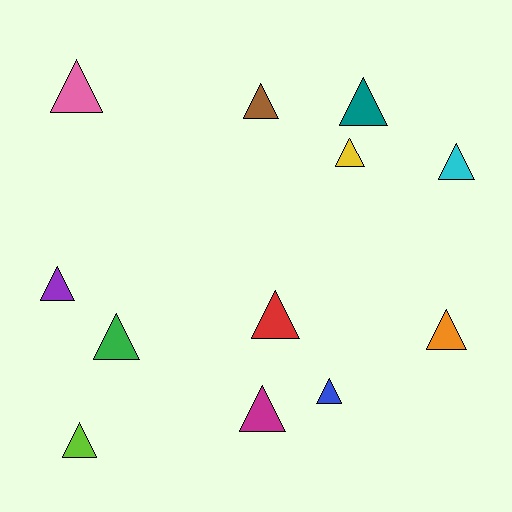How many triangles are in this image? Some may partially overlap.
There are 12 triangles.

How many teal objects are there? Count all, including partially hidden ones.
There is 1 teal object.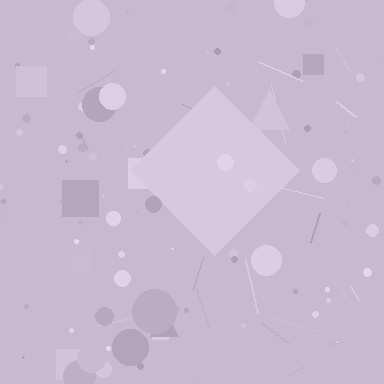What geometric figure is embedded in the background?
A diamond is embedded in the background.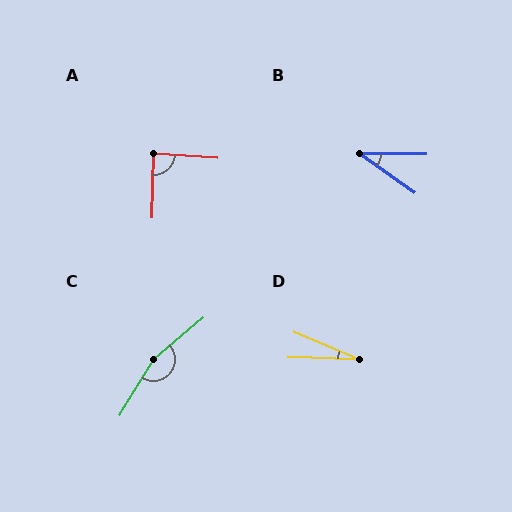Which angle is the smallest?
D, at approximately 21 degrees.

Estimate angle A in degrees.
Approximately 87 degrees.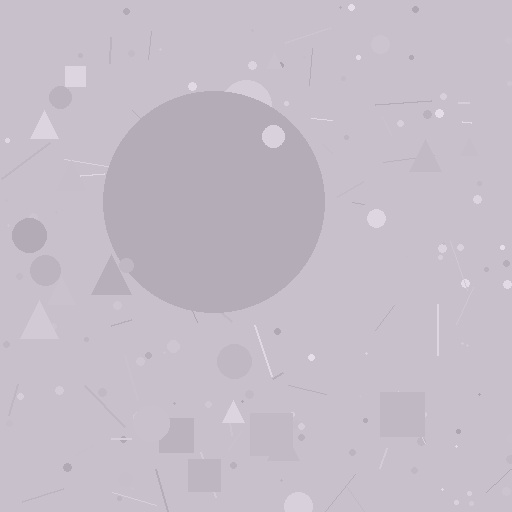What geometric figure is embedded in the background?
A circle is embedded in the background.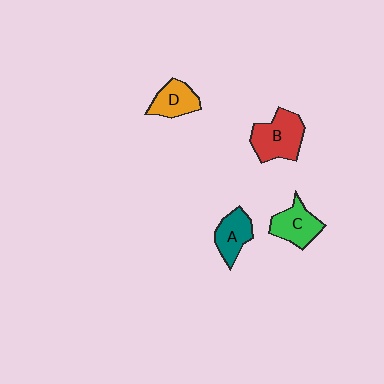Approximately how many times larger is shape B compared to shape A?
Approximately 1.5 times.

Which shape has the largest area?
Shape B (red).